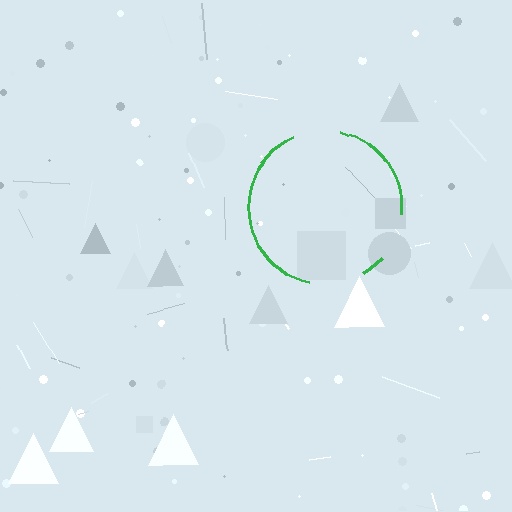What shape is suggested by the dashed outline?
The dashed outline suggests a circle.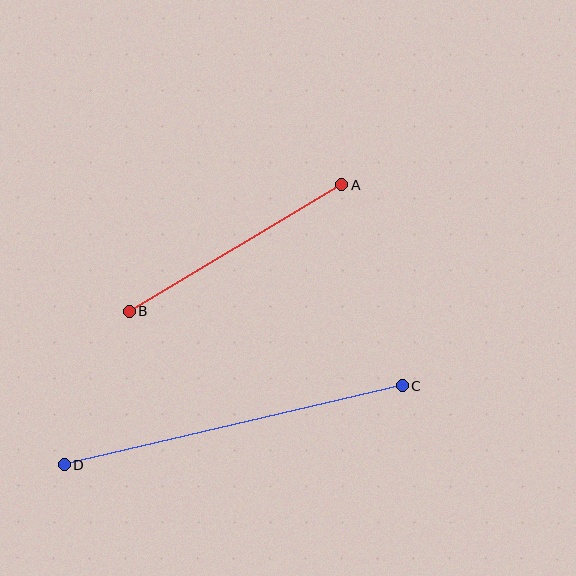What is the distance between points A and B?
The distance is approximately 248 pixels.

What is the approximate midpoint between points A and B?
The midpoint is at approximately (236, 248) pixels.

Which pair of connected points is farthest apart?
Points C and D are farthest apart.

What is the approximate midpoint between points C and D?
The midpoint is at approximately (233, 425) pixels.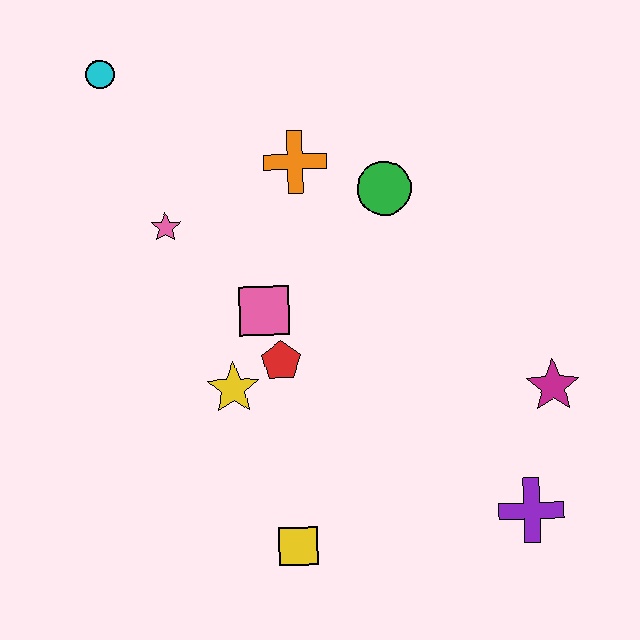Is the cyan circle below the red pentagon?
No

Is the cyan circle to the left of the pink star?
Yes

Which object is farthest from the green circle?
The yellow square is farthest from the green circle.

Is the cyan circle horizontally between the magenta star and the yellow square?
No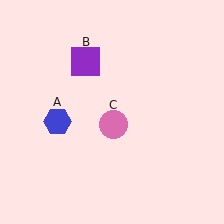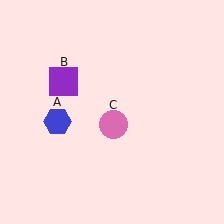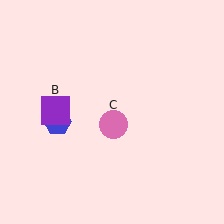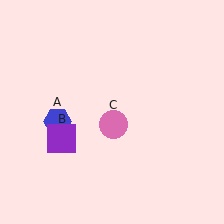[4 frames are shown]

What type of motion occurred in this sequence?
The purple square (object B) rotated counterclockwise around the center of the scene.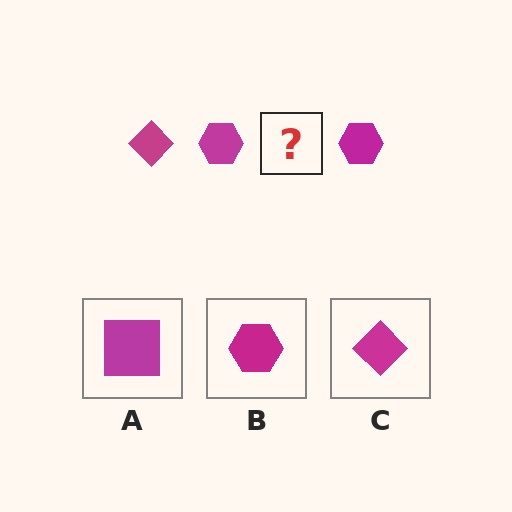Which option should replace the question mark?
Option C.